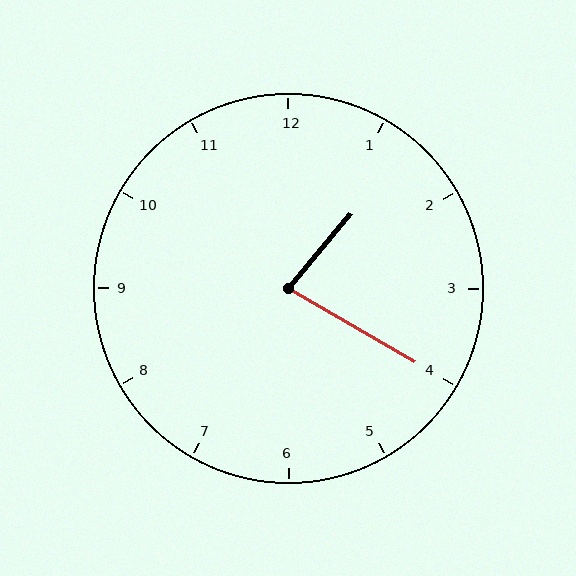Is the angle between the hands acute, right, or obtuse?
It is acute.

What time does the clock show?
1:20.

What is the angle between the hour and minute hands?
Approximately 80 degrees.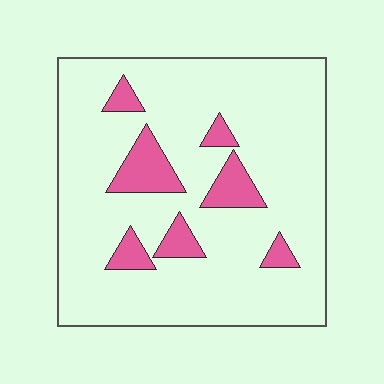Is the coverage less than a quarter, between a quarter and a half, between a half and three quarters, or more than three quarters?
Less than a quarter.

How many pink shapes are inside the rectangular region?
7.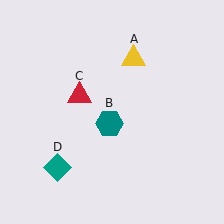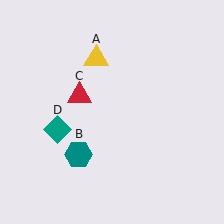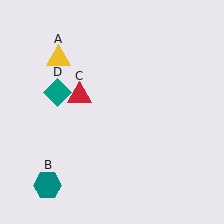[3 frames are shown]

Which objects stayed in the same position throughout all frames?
Red triangle (object C) remained stationary.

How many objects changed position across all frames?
3 objects changed position: yellow triangle (object A), teal hexagon (object B), teal diamond (object D).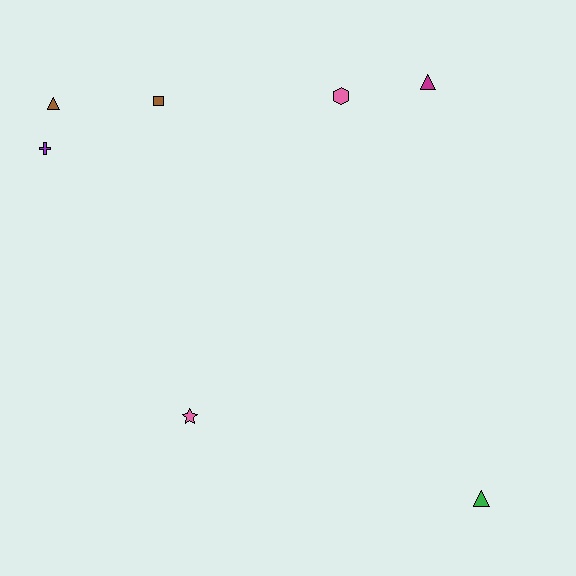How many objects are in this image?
There are 7 objects.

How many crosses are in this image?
There is 1 cross.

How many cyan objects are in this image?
There are no cyan objects.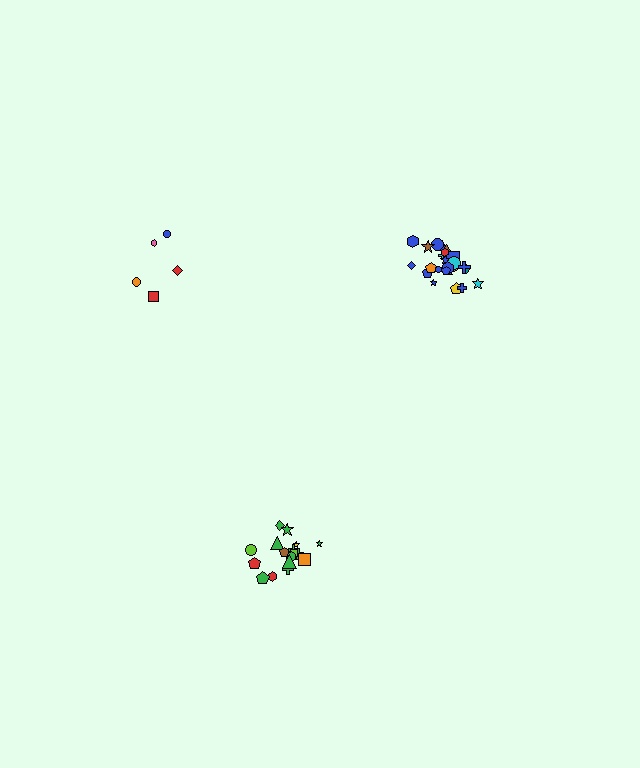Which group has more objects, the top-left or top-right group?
The top-right group.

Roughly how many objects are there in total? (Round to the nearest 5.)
Roughly 50 objects in total.